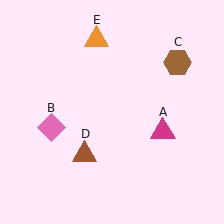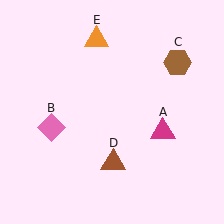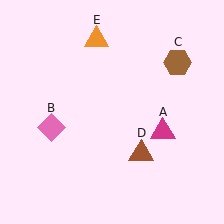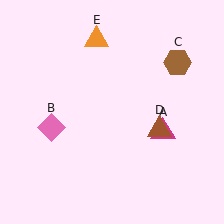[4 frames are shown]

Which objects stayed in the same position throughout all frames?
Magenta triangle (object A) and pink diamond (object B) and brown hexagon (object C) and orange triangle (object E) remained stationary.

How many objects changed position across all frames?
1 object changed position: brown triangle (object D).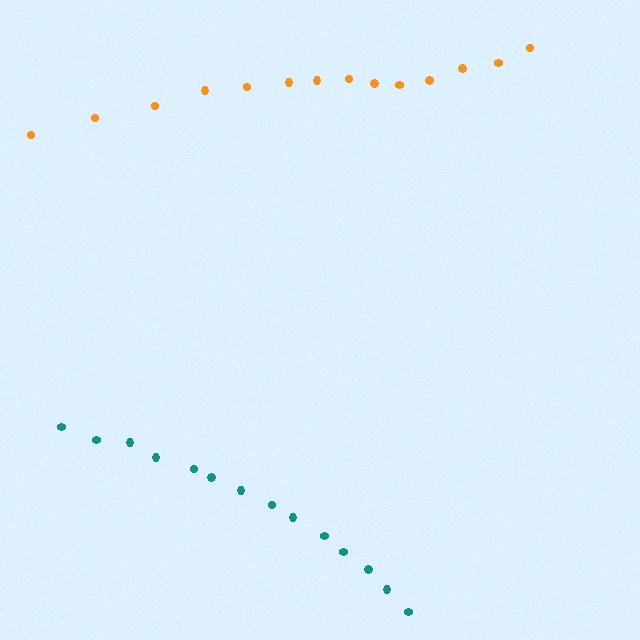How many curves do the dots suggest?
There are 2 distinct paths.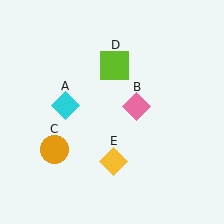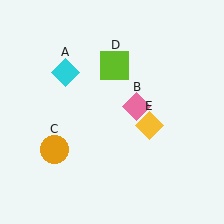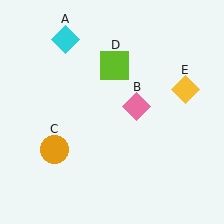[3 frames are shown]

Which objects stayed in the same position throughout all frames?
Pink diamond (object B) and orange circle (object C) and lime square (object D) remained stationary.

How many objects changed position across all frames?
2 objects changed position: cyan diamond (object A), yellow diamond (object E).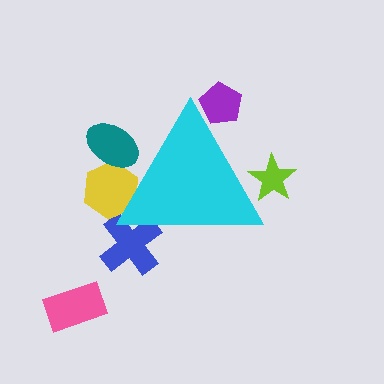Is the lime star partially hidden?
Yes, the lime star is partially hidden behind the cyan triangle.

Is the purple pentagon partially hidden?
Yes, the purple pentagon is partially hidden behind the cyan triangle.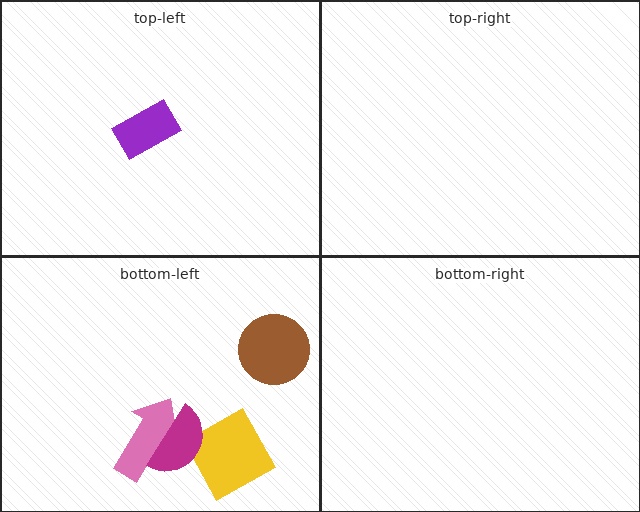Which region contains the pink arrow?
The bottom-left region.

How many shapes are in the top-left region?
1.